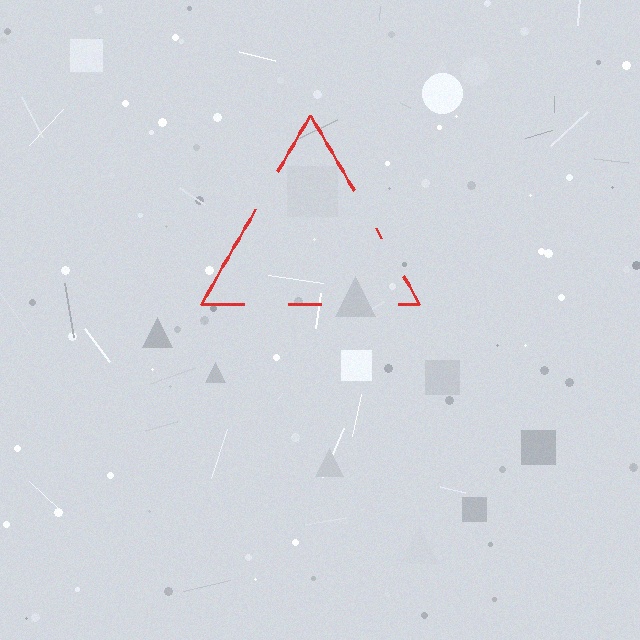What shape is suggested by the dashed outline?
The dashed outline suggests a triangle.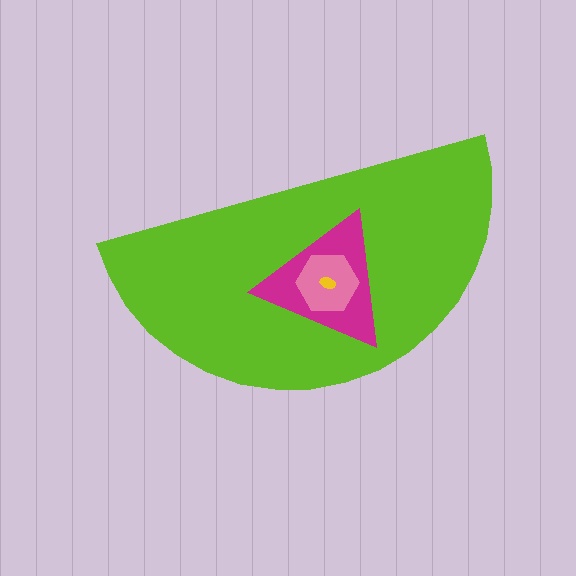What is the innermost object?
The yellow ellipse.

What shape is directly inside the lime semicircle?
The magenta triangle.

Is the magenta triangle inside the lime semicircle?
Yes.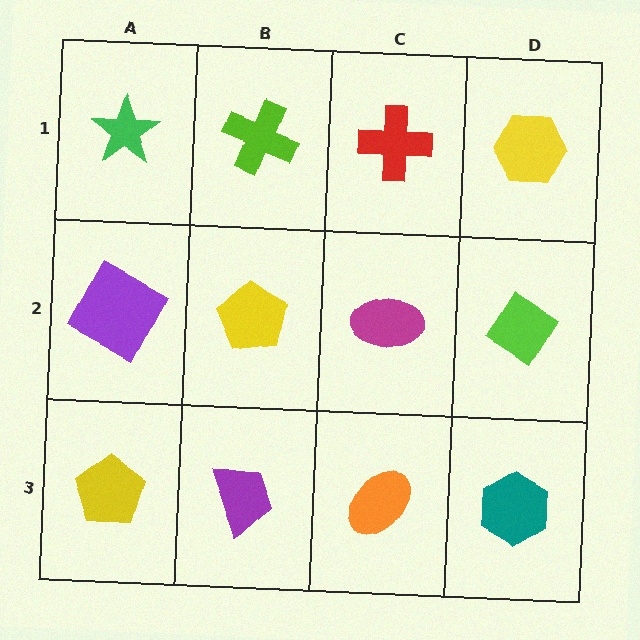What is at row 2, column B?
A yellow pentagon.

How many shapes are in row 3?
4 shapes.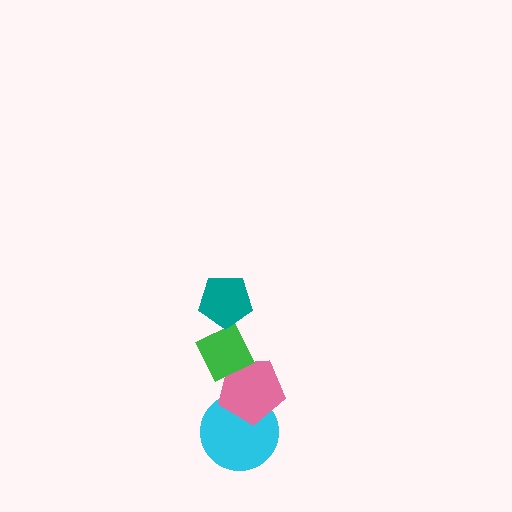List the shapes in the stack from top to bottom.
From top to bottom: the teal pentagon, the green diamond, the pink pentagon, the cyan circle.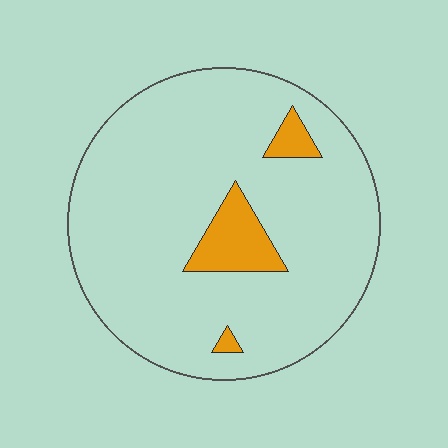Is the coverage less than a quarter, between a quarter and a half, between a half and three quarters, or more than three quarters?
Less than a quarter.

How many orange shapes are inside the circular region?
3.